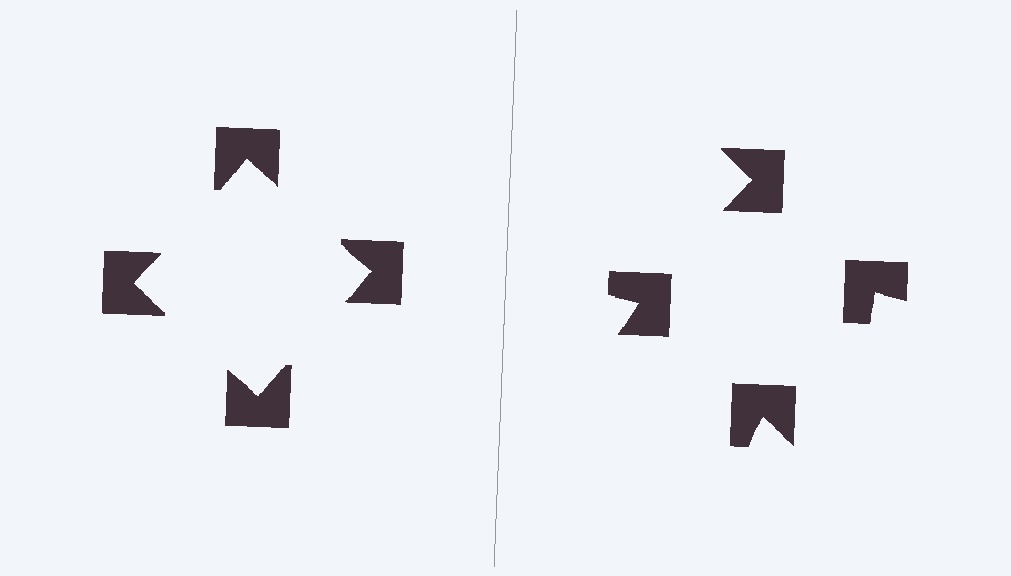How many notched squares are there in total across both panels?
8 — 4 on each side.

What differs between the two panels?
The notched squares are positioned identically on both sides; only the wedge orientations differ. On the left they align to a square; on the right they are misaligned.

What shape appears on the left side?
An illusory square.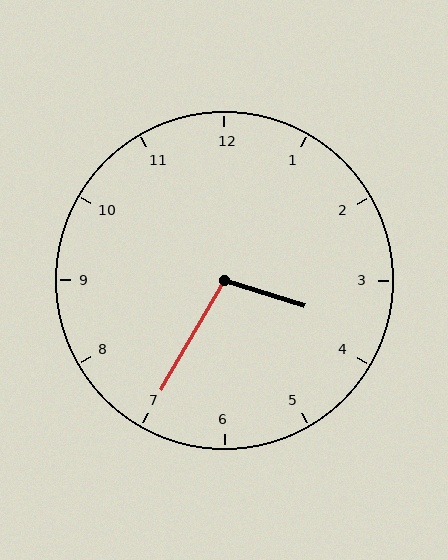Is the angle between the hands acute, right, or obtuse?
It is obtuse.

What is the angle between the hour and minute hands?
Approximately 102 degrees.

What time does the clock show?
3:35.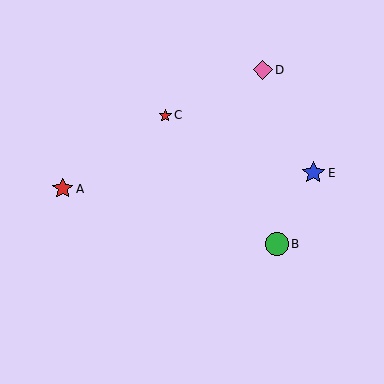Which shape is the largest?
The green circle (labeled B) is the largest.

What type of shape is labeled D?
Shape D is a pink diamond.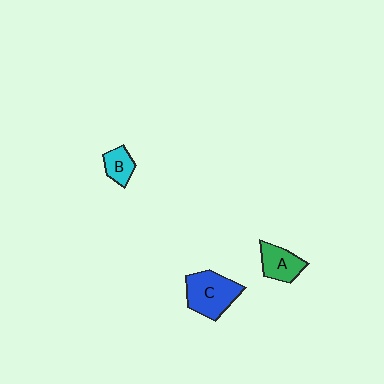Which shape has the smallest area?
Shape B (cyan).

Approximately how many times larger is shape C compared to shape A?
Approximately 1.5 times.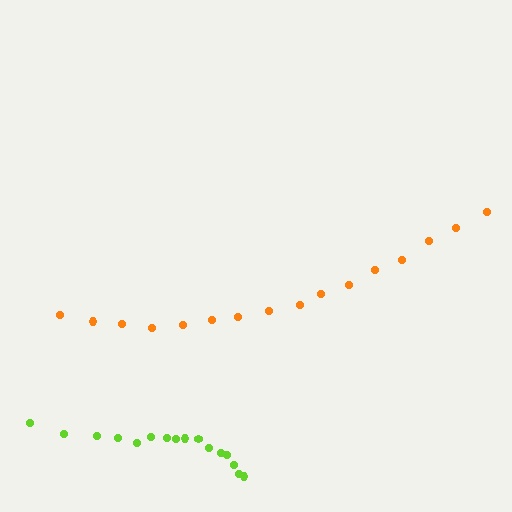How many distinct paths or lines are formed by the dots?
There are 2 distinct paths.